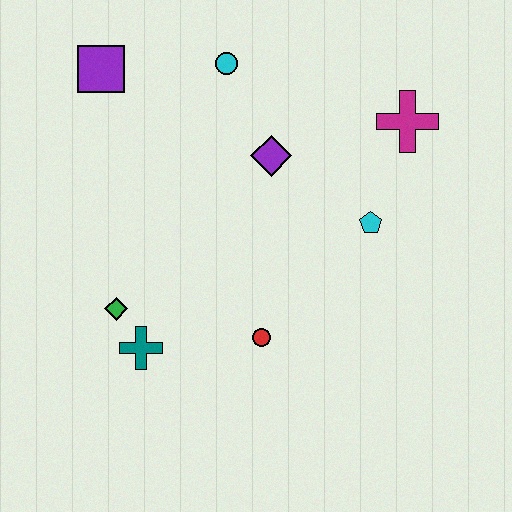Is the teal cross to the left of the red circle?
Yes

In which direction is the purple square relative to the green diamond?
The purple square is above the green diamond.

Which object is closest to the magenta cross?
The cyan pentagon is closest to the magenta cross.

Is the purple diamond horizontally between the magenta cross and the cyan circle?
Yes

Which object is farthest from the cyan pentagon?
The purple square is farthest from the cyan pentagon.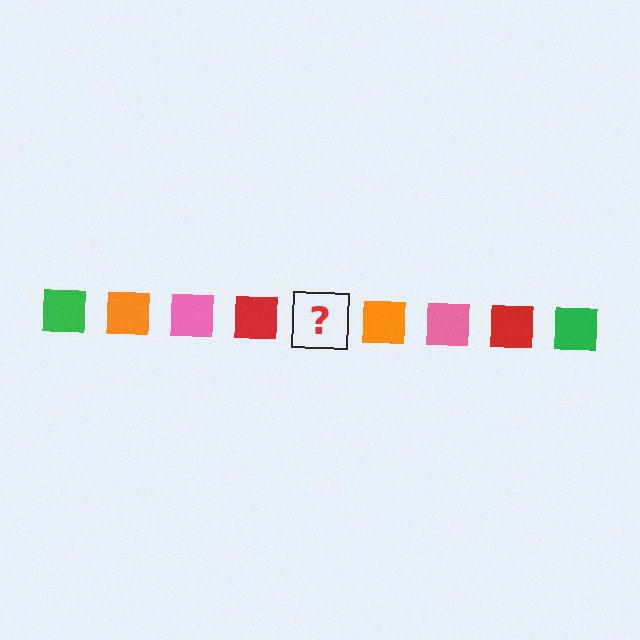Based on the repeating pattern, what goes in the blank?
The blank should be a green square.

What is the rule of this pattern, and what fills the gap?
The rule is that the pattern cycles through green, orange, pink, red squares. The gap should be filled with a green square.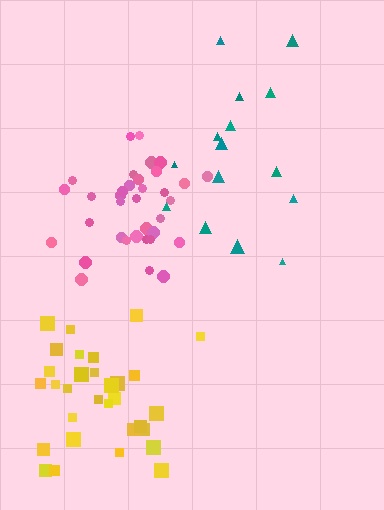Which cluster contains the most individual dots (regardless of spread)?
Pink (35).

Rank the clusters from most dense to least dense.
pink, yellow, teal.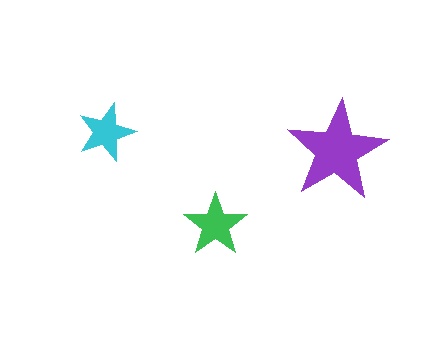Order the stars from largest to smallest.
the purple one, the green one, the cyan one.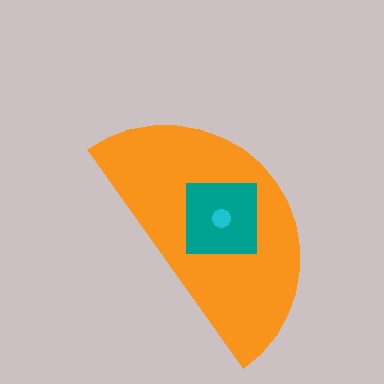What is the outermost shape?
The orange semicircle.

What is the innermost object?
The cyan circle.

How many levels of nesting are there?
3.